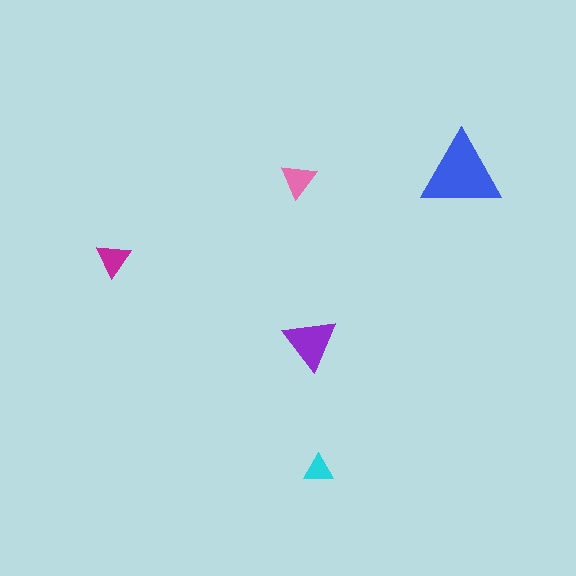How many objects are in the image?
There are 5 objects in the image.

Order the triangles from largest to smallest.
the blue one, the purple one, the pink one, the magenta one, the cyan one.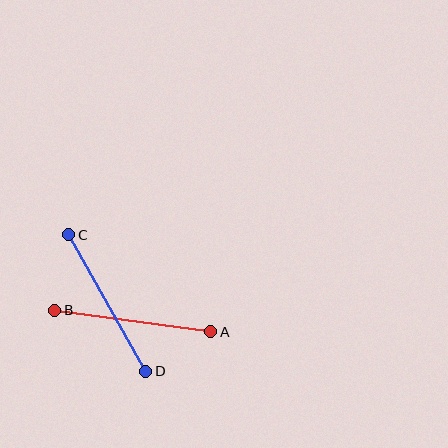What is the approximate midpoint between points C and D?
The midpoint is at approximately (107, 303) pixels.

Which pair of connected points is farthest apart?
Points A and B are farthest apart.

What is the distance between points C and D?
The distance is approximately 157 pixels.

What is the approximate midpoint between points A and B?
The midpoint is at approximately (133, 321) pixels.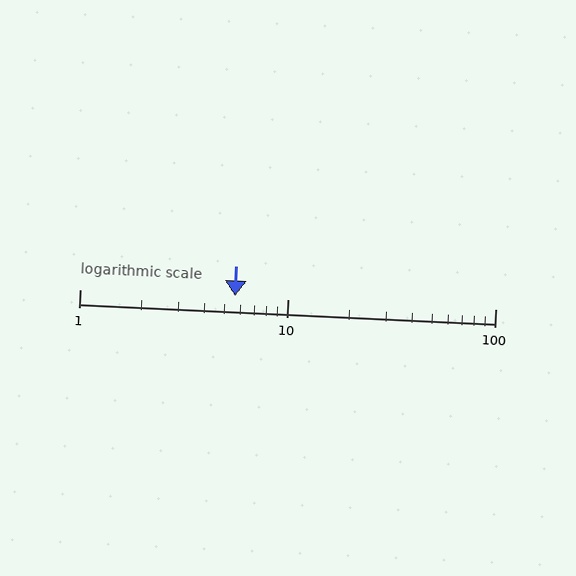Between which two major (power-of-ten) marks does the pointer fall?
The pointer is between 1 and 10.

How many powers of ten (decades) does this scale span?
The scale spans 2 decades, from 1 to 100.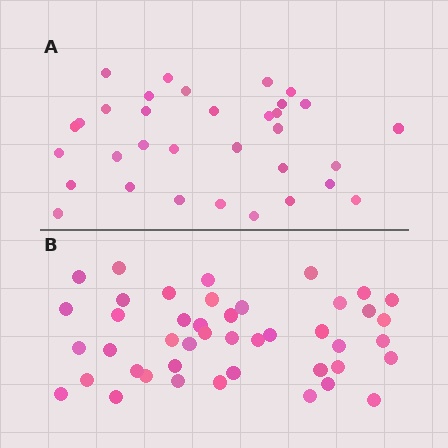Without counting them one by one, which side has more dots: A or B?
Region B (the bottom region) has more dots.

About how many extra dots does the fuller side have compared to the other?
Region B has roughly 12 or so more dots than region A.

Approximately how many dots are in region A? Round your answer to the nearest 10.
About 30 dots. (The exact count is 33, which rounds to 30.)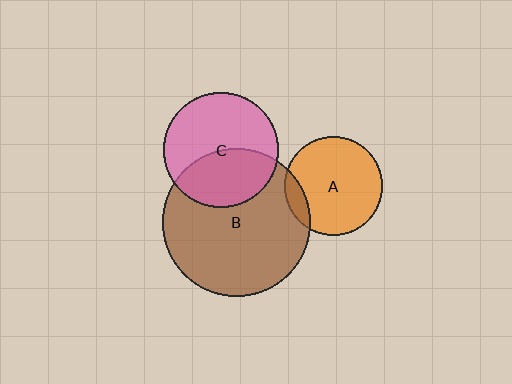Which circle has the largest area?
Circle B (brown).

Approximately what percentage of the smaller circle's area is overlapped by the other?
Approximately 10%.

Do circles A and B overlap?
Yes.